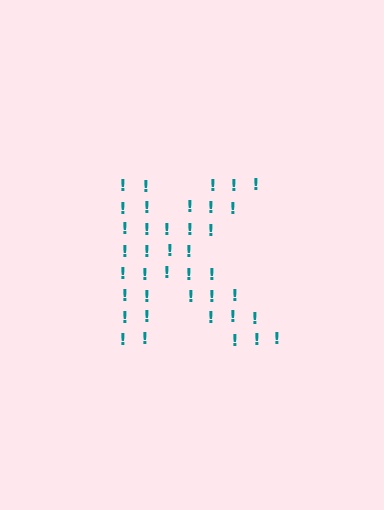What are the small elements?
The small elements are exclamation marks.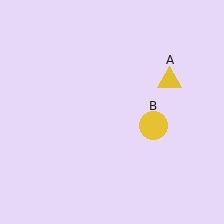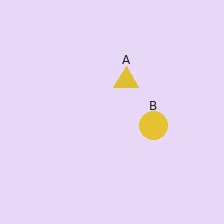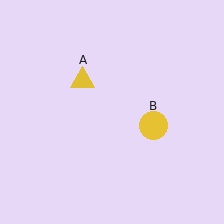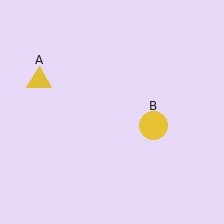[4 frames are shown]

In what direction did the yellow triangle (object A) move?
The yellow triangle (object A) moved left.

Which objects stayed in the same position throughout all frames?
Yellow circle (object B) remained stationary.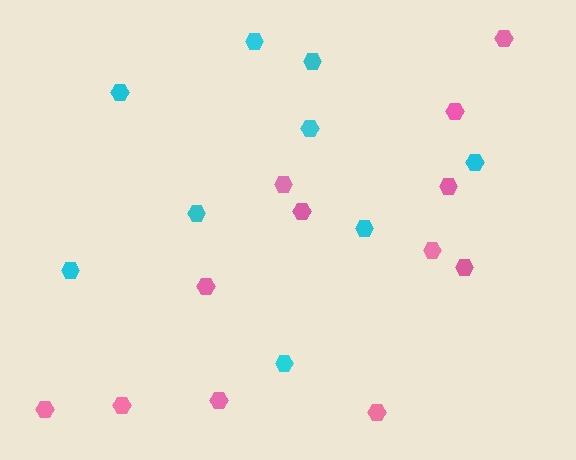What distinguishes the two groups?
There are 2 groups: one group of cyan hexagons (9) and one group of pink hexagons (12).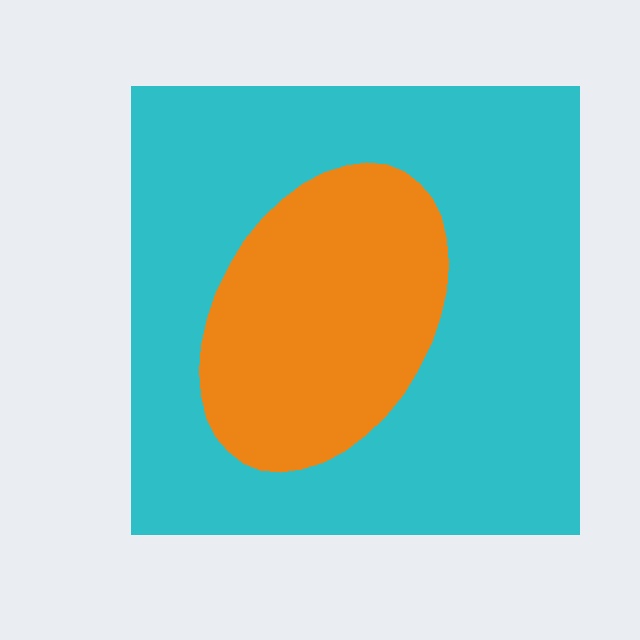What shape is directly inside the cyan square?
The orange ellipse.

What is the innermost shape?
The orange ellipse.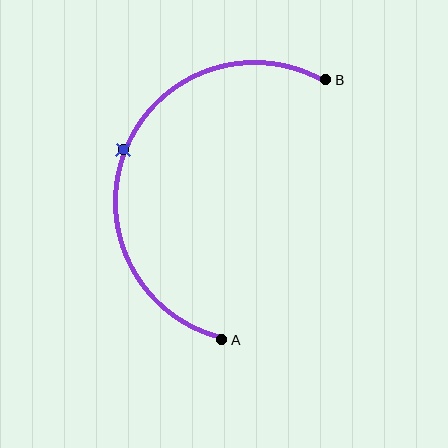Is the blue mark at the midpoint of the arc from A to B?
Yes. The blue mark lies on the arc at equal arc-length from both A and B — it is the arc midpoint.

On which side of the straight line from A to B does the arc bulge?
The arc bulges to the left of the straight line connecting A and B.